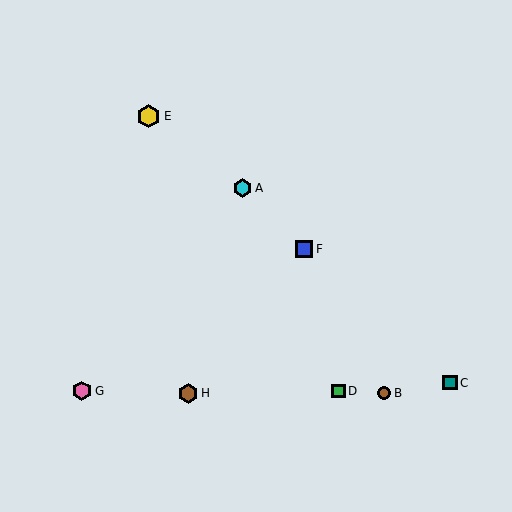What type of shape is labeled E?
Shape E is a yellow hexagon.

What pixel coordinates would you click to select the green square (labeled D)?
Click at (338, 391) to select the green square D.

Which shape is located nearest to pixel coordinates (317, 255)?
The blue square (labeled F) at (304, 249) is nearest to that location.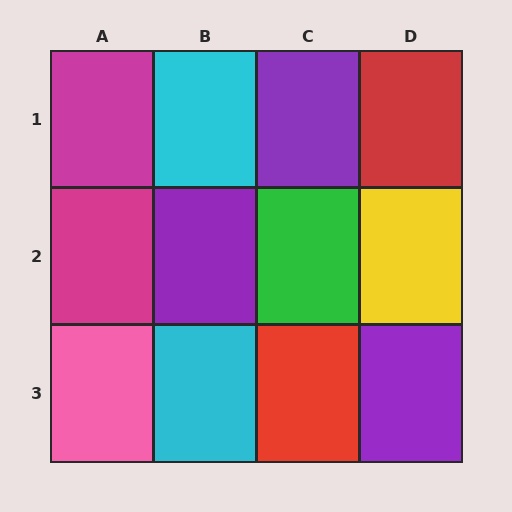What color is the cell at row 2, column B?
Purple.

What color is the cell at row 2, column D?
Yellow.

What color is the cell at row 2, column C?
Green.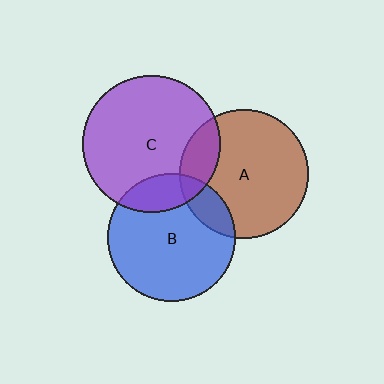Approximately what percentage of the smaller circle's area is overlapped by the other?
Approximately 15%.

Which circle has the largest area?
Circle C (purple).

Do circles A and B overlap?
Yes.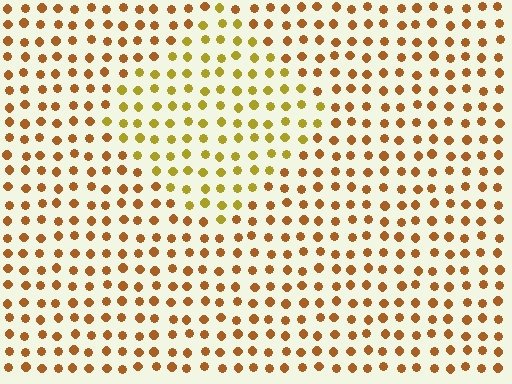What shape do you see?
I see a diamond.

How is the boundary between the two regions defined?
The boundary is defined purely by a slight shift in hue (about 30 degrees). Spacing, size, and orientation are identical on both sides.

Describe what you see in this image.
The image is filled with small brown elements in a uniform arrangement. A diamond-shaped region is visible where the elements are tinted to a slightly different hue, forming a subtle color boundary.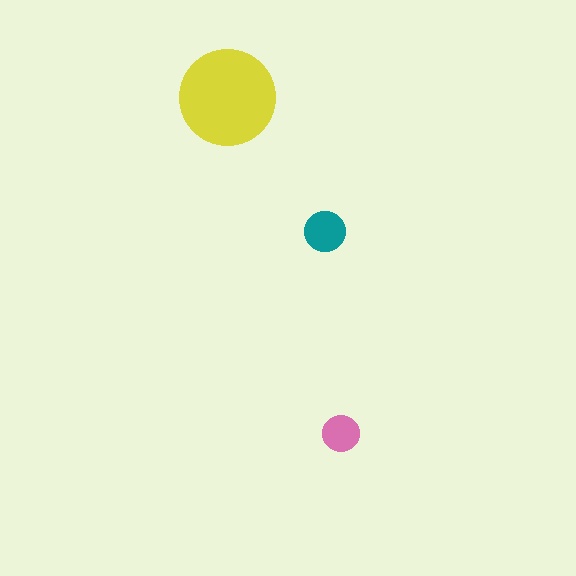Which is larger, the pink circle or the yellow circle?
The yellow one.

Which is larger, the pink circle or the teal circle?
The teal one.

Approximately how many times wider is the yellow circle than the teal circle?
About 2.5 times wider.